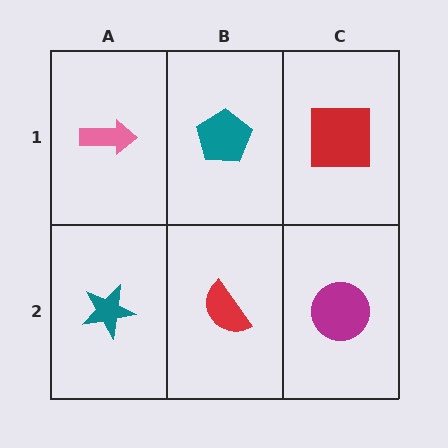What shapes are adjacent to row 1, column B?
A red semicircle (row 2, column B), a pink arrow (row 1, column A), a red square (row 1, column C).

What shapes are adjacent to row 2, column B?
A teal pentagon (row 1, column B), a teal star (row 2, column A), a magenta circle (row 2, column C).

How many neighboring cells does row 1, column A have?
2.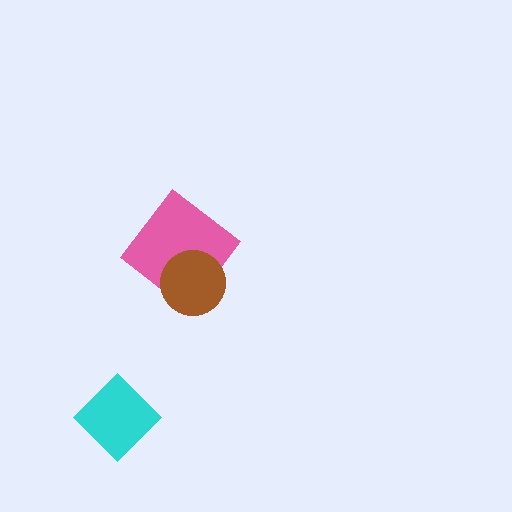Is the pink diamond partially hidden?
Yes, it is partially covered by another shape.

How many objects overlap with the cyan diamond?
0 objects overlap with the cyan diamond.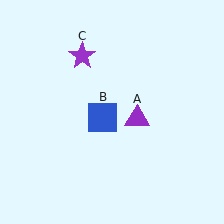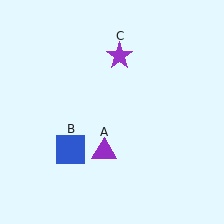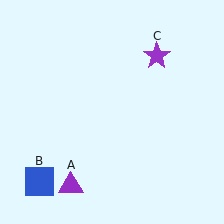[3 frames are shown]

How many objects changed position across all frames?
3 objects changed position: purple triangle (object A), blue square (object B), purple star (object C).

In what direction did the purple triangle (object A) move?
The purple triangle (object A) moved down and to the left.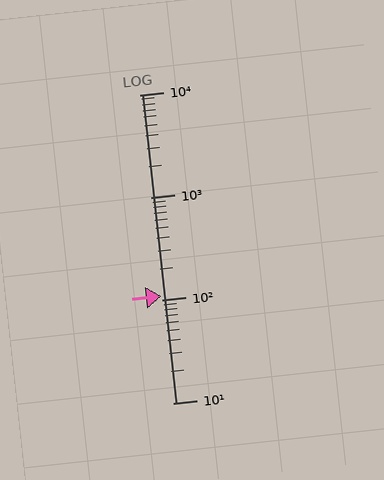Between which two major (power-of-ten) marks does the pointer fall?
The pointer is between 100 and 1000.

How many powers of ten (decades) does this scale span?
The scale spans 3 decades, from 10 to 10000.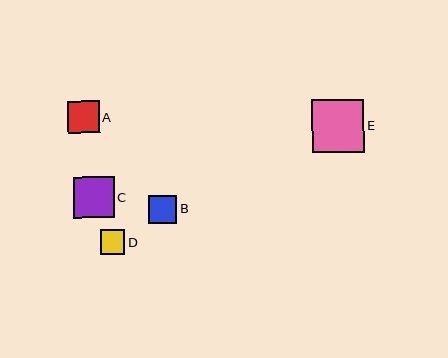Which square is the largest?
Square E is the largest with a size of approximately 53 pixels.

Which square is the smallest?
Square D is the smallest with a size of approximately 24 pixels.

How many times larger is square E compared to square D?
Square E is approximately 2.2 times the size of square D.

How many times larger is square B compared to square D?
Square B is approximately 1.2 times the size of square D.